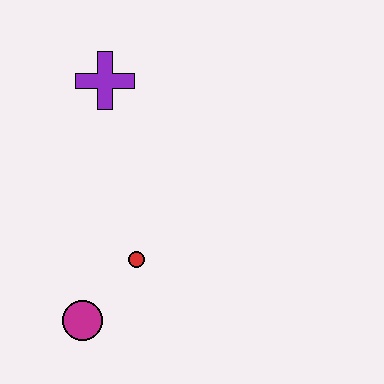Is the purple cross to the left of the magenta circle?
No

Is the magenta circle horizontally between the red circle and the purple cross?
No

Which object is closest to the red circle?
The magenta circle is closest to the red circle.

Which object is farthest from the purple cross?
The magenta circle is farthest from the purple cross.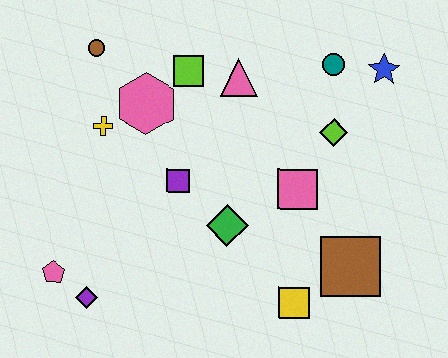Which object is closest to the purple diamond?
The pink pentagon is closest to the purple diamond.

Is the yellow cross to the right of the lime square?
No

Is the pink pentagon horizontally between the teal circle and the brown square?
No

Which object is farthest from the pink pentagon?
The blue star is farthest from the pink pentagon.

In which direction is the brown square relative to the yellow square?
The brown square is to the right of the yellow square.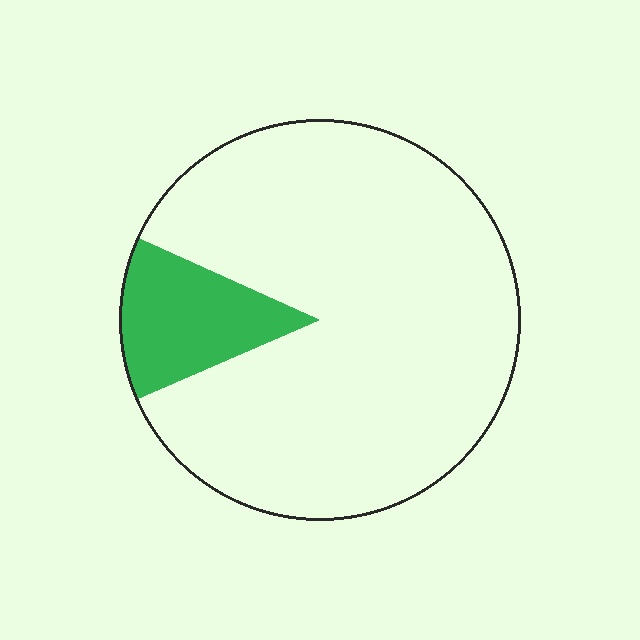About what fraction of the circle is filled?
About one eighth (1/8).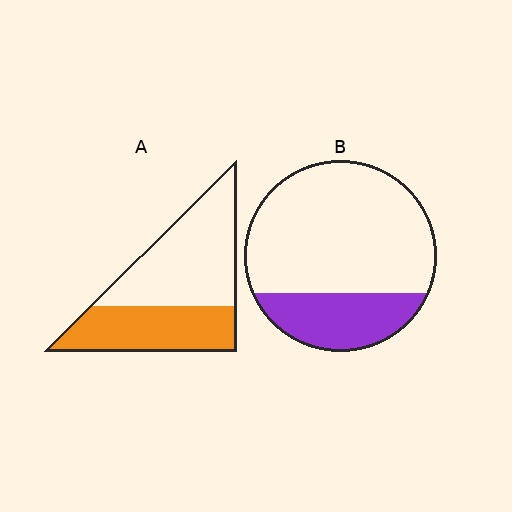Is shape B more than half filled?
No.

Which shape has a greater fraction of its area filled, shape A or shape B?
Shape A.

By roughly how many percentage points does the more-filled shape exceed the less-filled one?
By roughly 15 percentage points (A over B).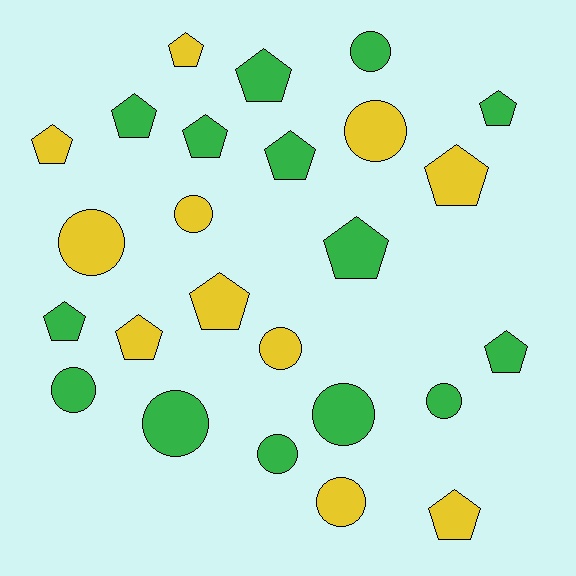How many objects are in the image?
There are 25 objects.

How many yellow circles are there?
There are 5 yellow circles.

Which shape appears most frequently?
Pentagon, with 14 objects.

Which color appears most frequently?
Green, with 14 objects.